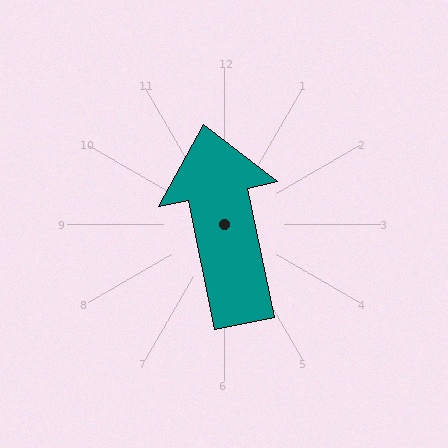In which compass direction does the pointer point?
North.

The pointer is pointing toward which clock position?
Roughly 12 o'clock.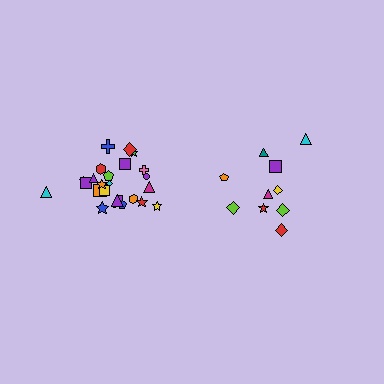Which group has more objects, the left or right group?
The left group.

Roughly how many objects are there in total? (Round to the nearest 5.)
Roughly 35 objects in total.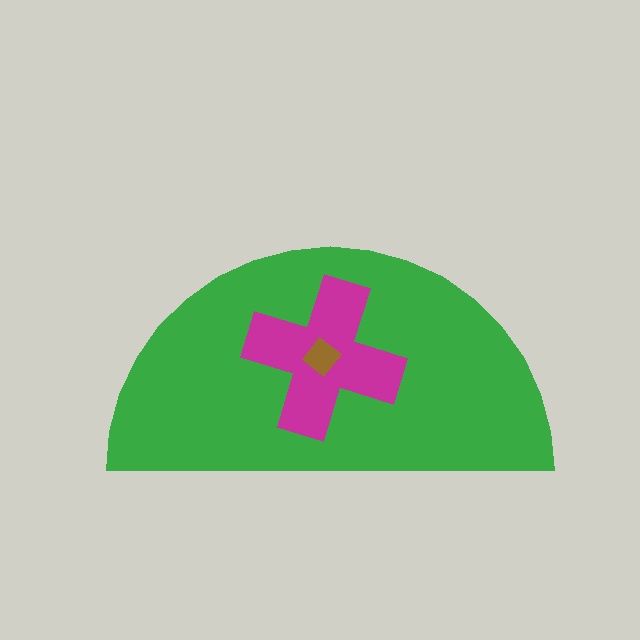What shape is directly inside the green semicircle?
The magenta cross.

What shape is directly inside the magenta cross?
The brown diamond.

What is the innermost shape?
The brown diamond.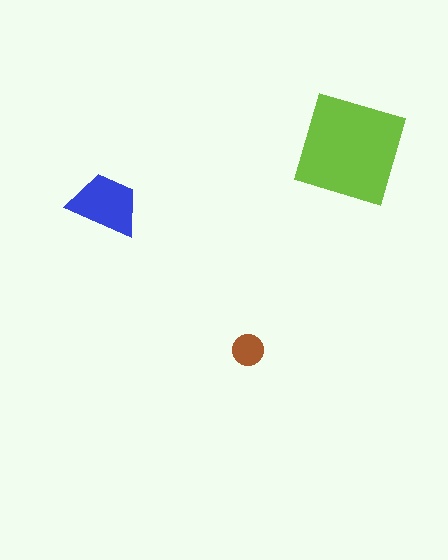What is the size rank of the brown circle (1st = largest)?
3rd.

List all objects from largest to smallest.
The lime diamond, the blue trapezoid, the brown circle.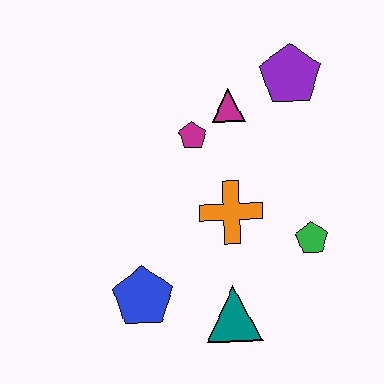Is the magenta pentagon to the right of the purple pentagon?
No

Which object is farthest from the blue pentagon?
The purple pentagon is farthest from the blue pentagon.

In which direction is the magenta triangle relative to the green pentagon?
The magenta triangle is above the green pentagon.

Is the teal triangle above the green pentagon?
No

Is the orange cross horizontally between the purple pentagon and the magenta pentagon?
Yes